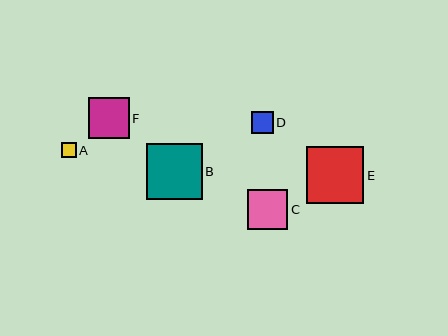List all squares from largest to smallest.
From largest to smallest: E, B, F, C, D, A.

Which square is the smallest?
Square A is the smallest with a size of approximately 15 pixels.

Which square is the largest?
Square E is the largest with a size of approximately 57 pixels.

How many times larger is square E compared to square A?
Square E is approximately 3.8 times the size of square A.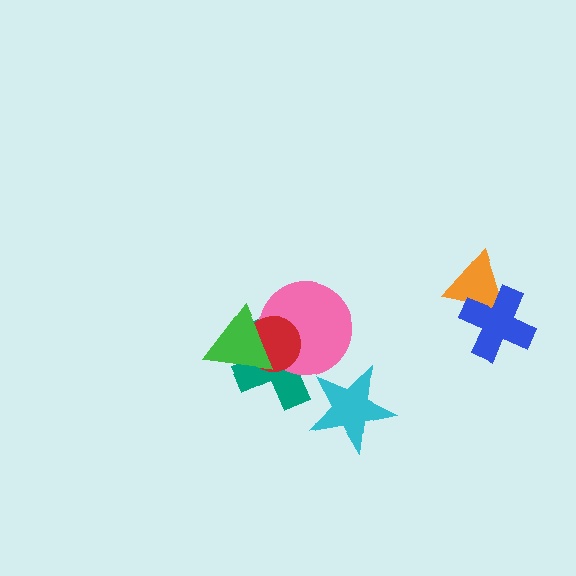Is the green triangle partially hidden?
No, no other shape covers it.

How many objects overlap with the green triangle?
3 objects overlap with the green triangle.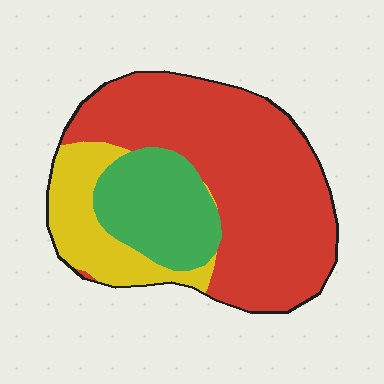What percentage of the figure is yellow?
Yellow covers 18% of the figure.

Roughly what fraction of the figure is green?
Green covers around 20% of the figure.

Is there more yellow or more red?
Red.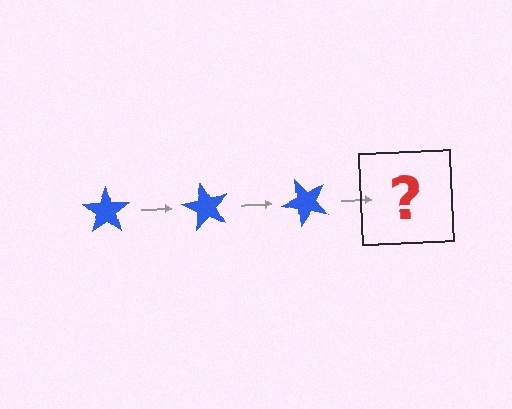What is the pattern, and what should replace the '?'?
The pattern is that the star rotates 60 degrees each step. The '?' should be a blue star rotated 180 degrees.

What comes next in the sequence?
The next element should be a blue star rotated 180 degrees.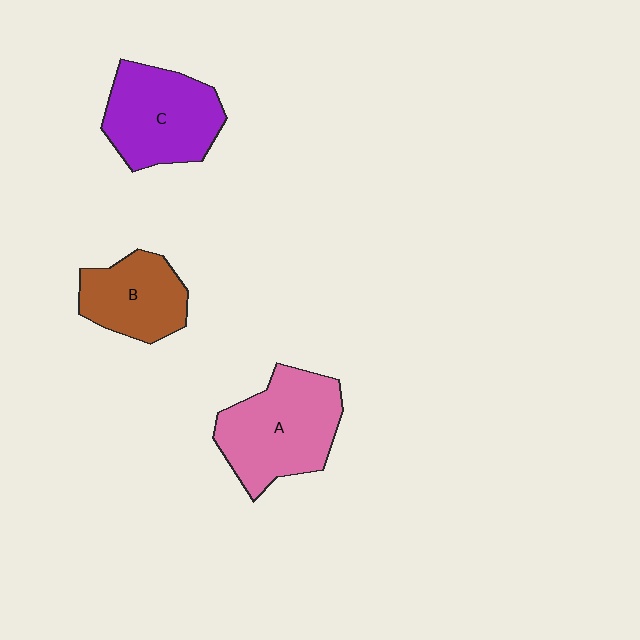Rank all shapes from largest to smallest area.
From largest to smallest: A (pink), C (purple), B (brown).